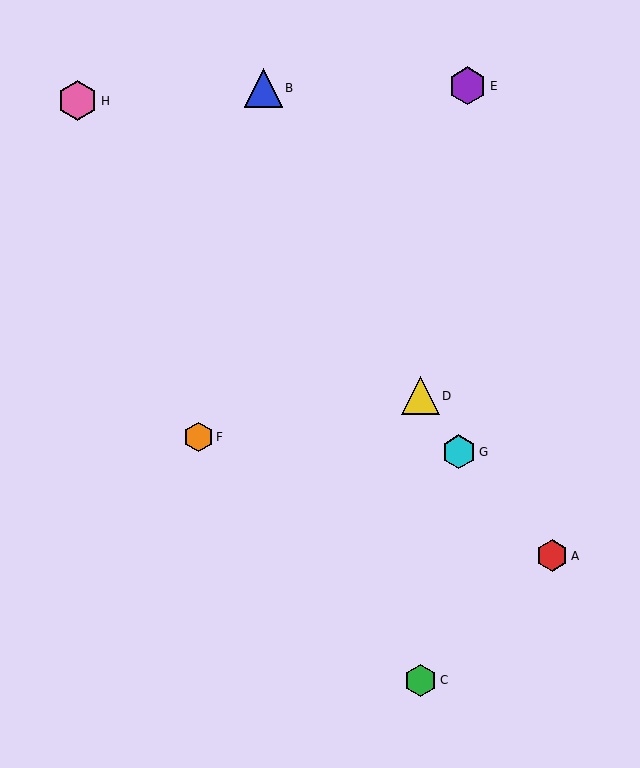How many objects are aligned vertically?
2 objects (C, D) are aligned vertically.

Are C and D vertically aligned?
Yes, both are at x≈421.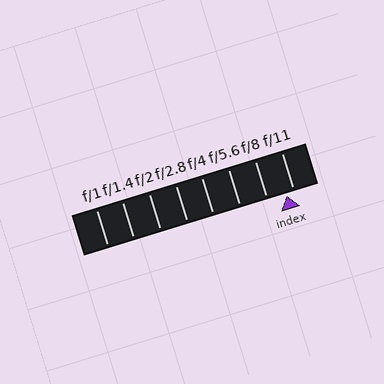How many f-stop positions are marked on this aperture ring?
There are 8 f-stop positions marked.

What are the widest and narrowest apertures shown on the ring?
The widest aperture shown is f/1 and the narrowest is f/11.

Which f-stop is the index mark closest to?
The index mark is closest to f/11.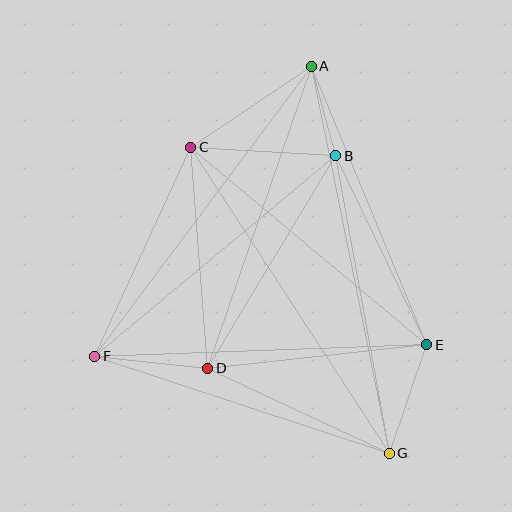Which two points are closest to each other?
Points A and B are closest to each other.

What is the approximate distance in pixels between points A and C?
The distance between A and C is approximately 145 pixels.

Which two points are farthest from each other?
Points A and G are farthest from each other.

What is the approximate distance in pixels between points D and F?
The distance between D and F is approximately 114 pixels.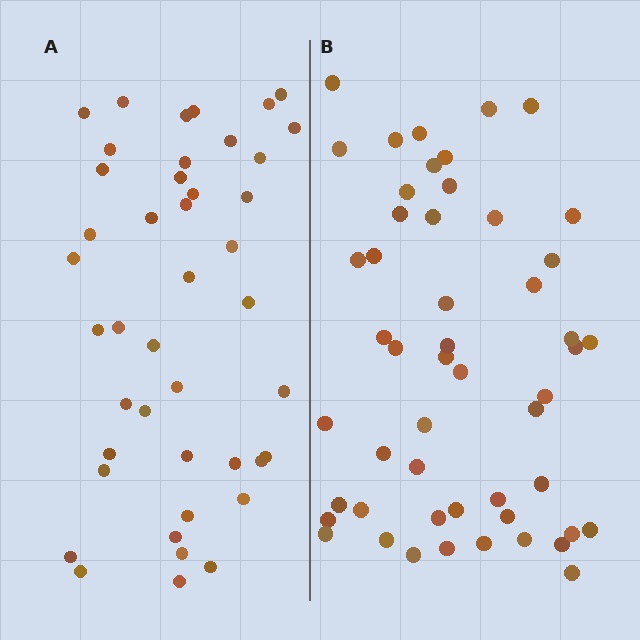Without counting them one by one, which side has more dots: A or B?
Region B (the right region) has more dots.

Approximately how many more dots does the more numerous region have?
Region B has roughly 8 or so more dots than region A.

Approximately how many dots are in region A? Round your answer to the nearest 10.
About 40 dots. (The exact count is 43, which rounds to 40.)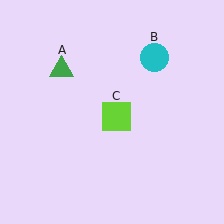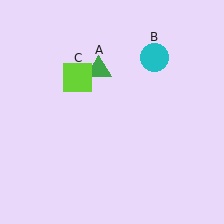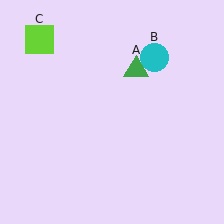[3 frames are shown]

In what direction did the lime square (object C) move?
The lime square (object C) moved up and to the left.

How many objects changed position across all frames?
2 objects changed position: green triangle (object A), lime square (object C).